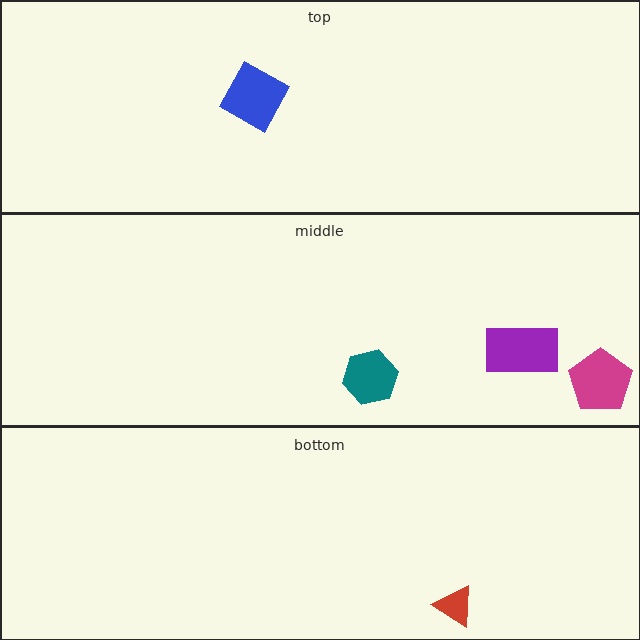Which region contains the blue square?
The top region.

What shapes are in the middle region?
The teal hexagon, the purple rectangle, the magenta pentagon.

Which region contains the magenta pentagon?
The middle region.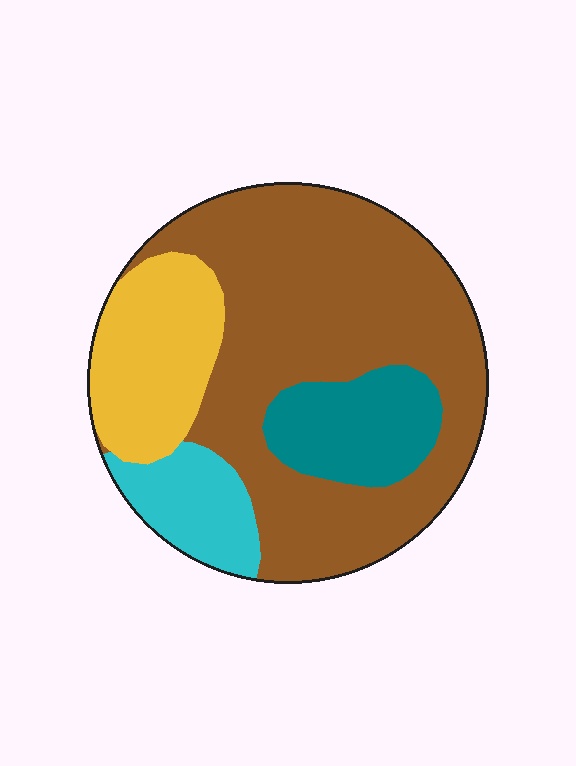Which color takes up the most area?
Brown, at roughly 60%.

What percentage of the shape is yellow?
Yellow takes up about one sixth (1/6) of the shape.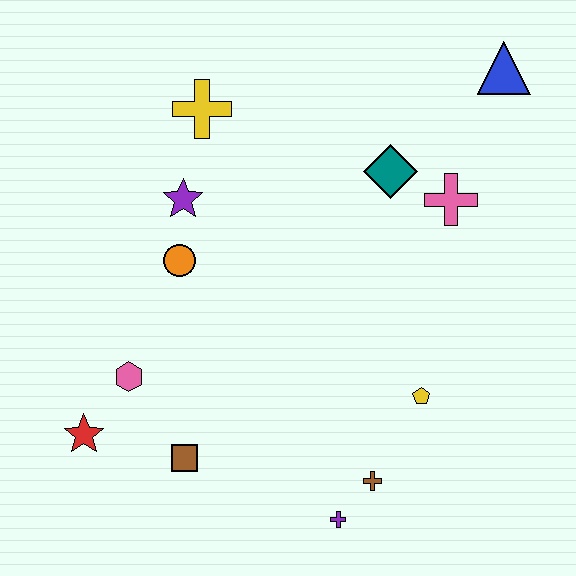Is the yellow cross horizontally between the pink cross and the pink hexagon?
Yes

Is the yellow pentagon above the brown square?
Yes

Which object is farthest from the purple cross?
The blue triangle is farthest from the purple cross.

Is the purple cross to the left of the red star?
No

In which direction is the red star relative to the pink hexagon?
The red star is below the pink hexagon.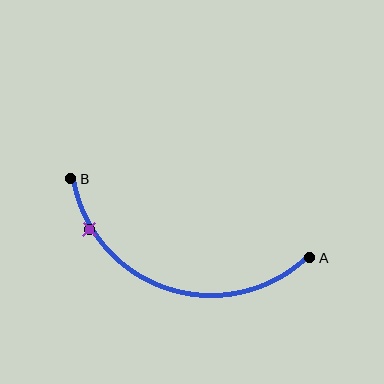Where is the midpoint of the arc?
The arc midpoint is the point on the curve farthest from the straight line joining A and B. It sits below that line.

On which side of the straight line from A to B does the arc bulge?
The arc bulges below the straight line connecting A and B.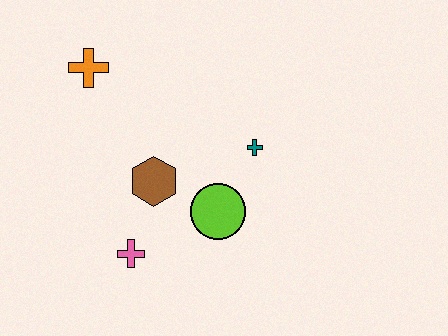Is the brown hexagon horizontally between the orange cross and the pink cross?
No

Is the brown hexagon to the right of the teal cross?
No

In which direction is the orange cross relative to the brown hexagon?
The orange cross is above the brown hexagon.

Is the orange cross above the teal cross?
Yes